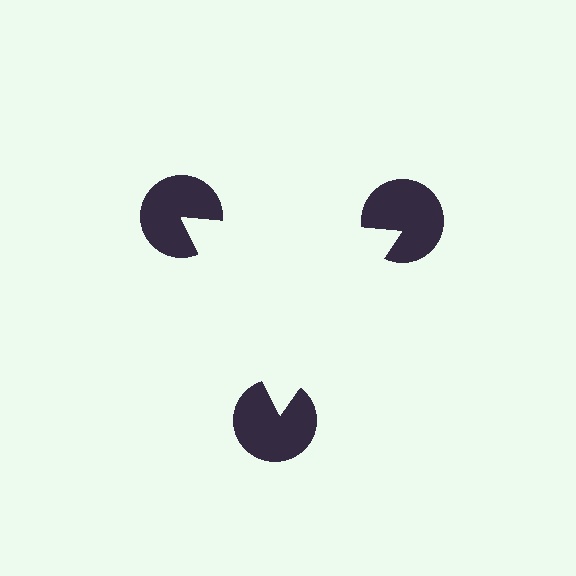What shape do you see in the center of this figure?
An illusory triangle — its edges are inferred from the aligned wedge cuts in the pac-man discs, not physically drawn.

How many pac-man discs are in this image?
There are 3 — one at each vertex of the illusory triangle.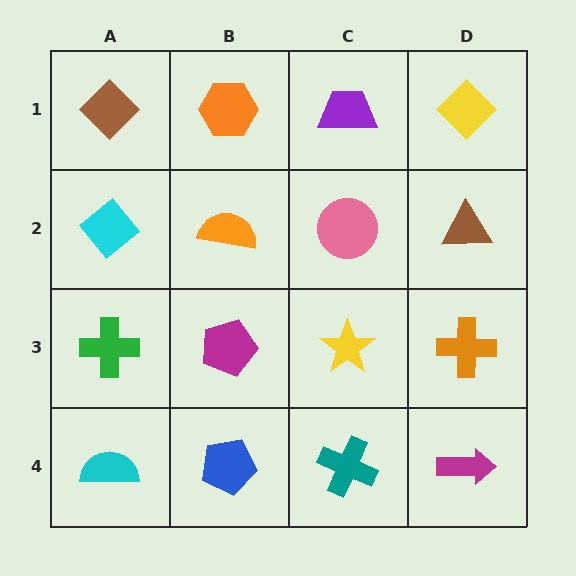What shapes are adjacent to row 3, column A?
A cyan diamond (row 2, column A), a cyan semicircle (row 4, column A), a magenta pentagon (row 3, column B).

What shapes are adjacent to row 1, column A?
A cyan diamond (row 2, column A), an orange hexagon (row 1, column B).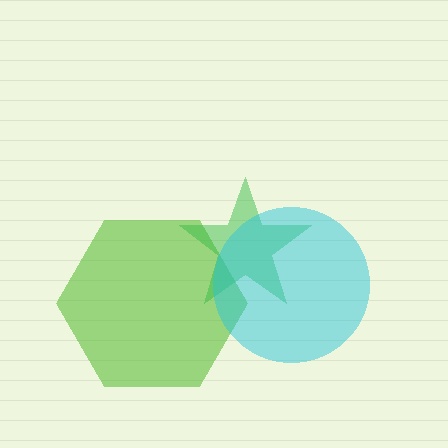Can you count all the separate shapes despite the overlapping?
Yes, there are 3 separate shapes.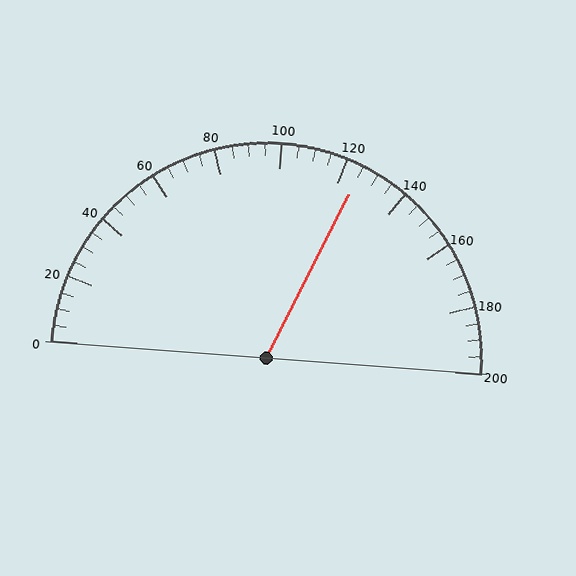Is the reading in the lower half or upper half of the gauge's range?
The reading is in the upper half of the range (0 to 200).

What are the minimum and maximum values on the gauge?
The gauge ranges from 0 to 200.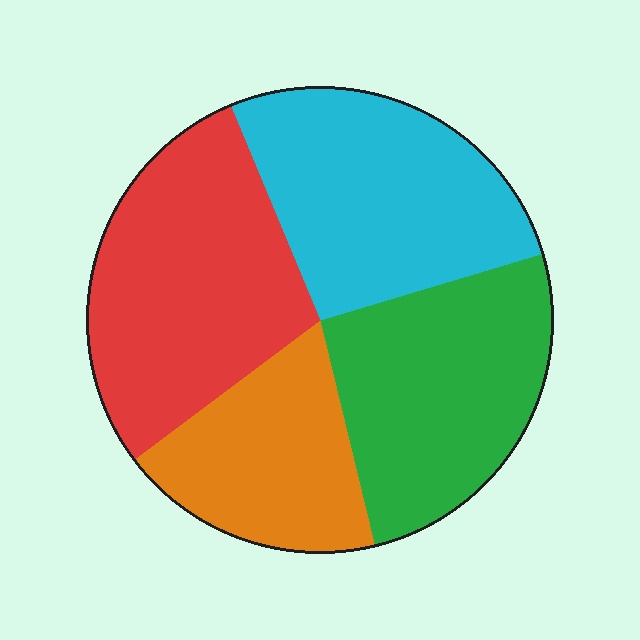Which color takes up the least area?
Orange, at roughly 20%.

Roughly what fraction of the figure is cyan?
Cyan covers 27% of the figure.